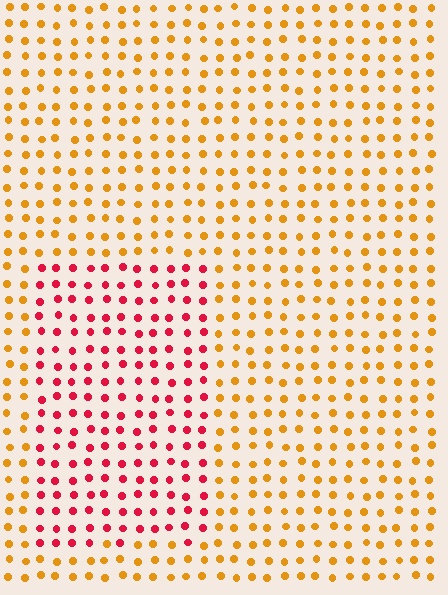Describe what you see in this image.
The image is filled with small orange elements in a uniform arrangement. A rectangle-shaped region is visible where the elements are tinted to a slightly different hue, forming a subtle color boundary.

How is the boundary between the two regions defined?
The boundary is defined purely by a slight shift in hue (about 51 degrees). Spacing, size, and orientation are identical on both sides.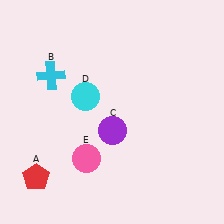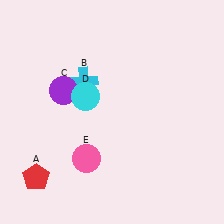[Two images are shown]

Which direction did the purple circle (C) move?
The purple circle (C) moved left.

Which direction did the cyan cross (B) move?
The cyan cross (B) moved right.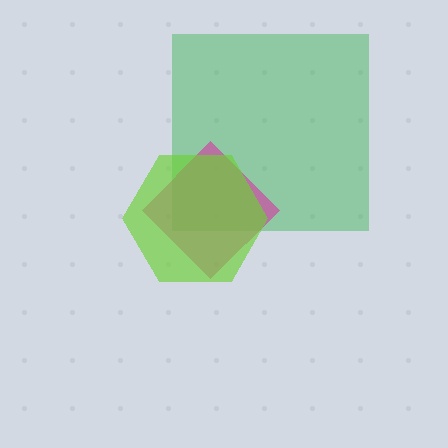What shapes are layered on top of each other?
The layered shapes are: a green square, a magenta diamond, a lime hexagon.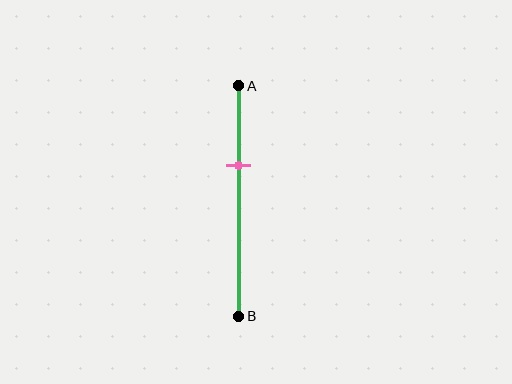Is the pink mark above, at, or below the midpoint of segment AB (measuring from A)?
The pink mark is above the midpoint of segment AB.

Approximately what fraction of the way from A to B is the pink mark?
The pink mark is approximately 35% of the way from A to B.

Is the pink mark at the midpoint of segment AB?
No, the mark is at about 35% from A, not at the 50% midpoint.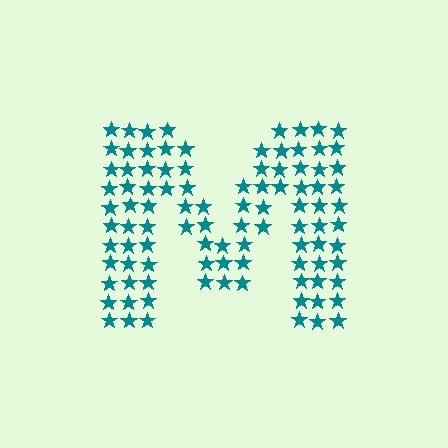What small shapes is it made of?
It is made of small stars.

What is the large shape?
The large shape is the letter M.